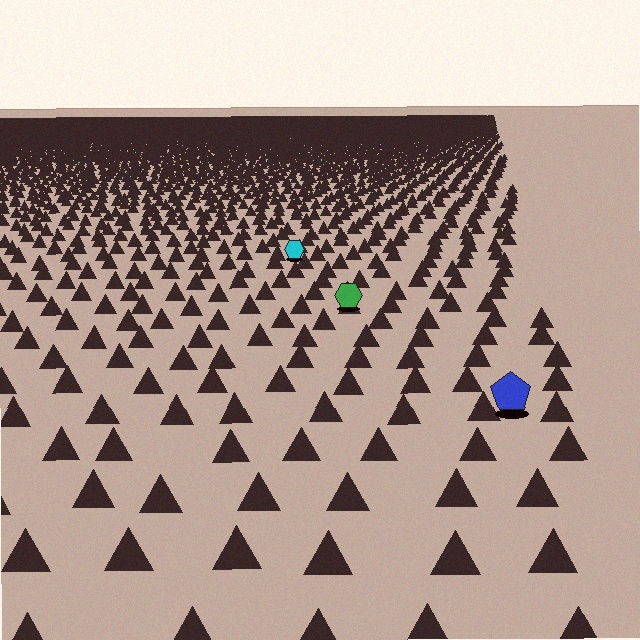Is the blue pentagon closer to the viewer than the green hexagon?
Yes. The blue pentagon is closer — you can tell from the texture gradient: the ground texture is coarser near it.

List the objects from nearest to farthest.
From nearest to farthest: the blue pentagon, the green hexagon, the cyan hexagon.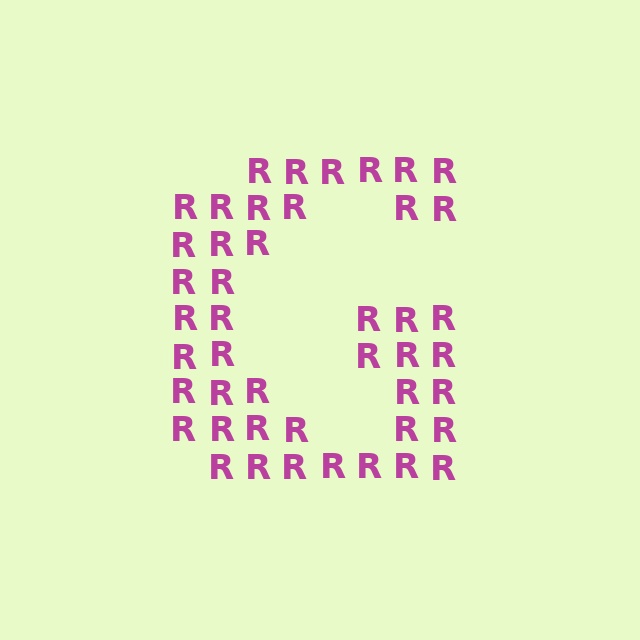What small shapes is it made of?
It is made of small letter R's.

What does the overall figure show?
The overall figure shows the letter G.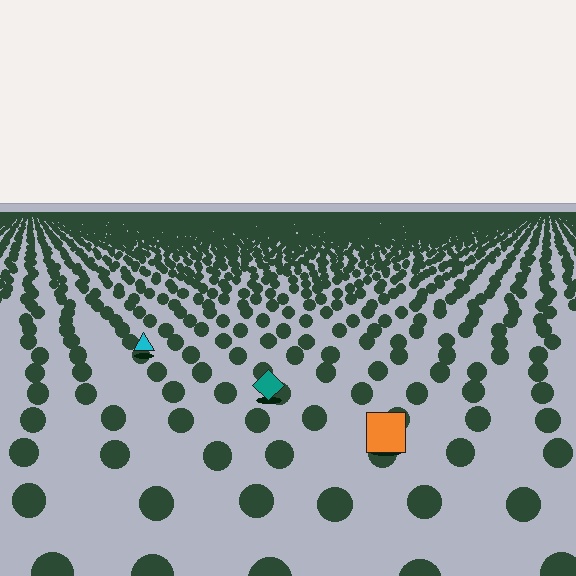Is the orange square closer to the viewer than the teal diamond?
Yes. The orange square is closer — you can tell from the texture gradient: the ground texture is coarser near it.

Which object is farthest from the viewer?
The cyan triangle is farthest from the viewer. It appears smaller and the ground texture around it is denser.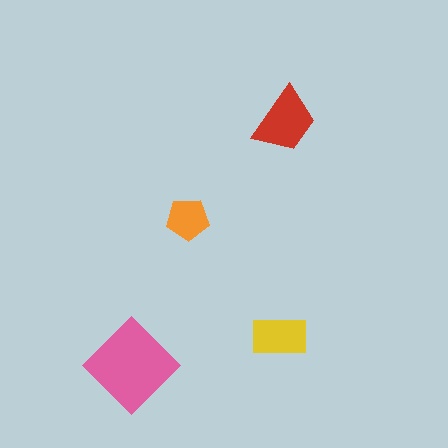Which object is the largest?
The pink diamond.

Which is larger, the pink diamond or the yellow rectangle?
The pink diamond.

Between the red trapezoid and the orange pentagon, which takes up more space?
The red trapezoid.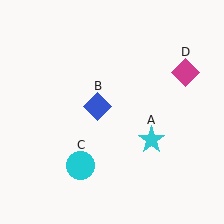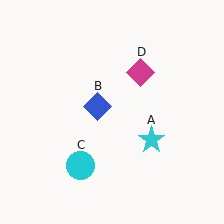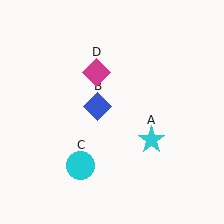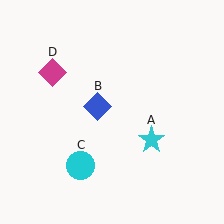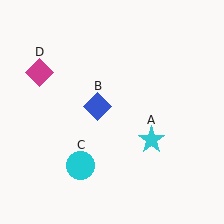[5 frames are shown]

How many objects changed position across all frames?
1 object changed position: magenta diamond (object D).